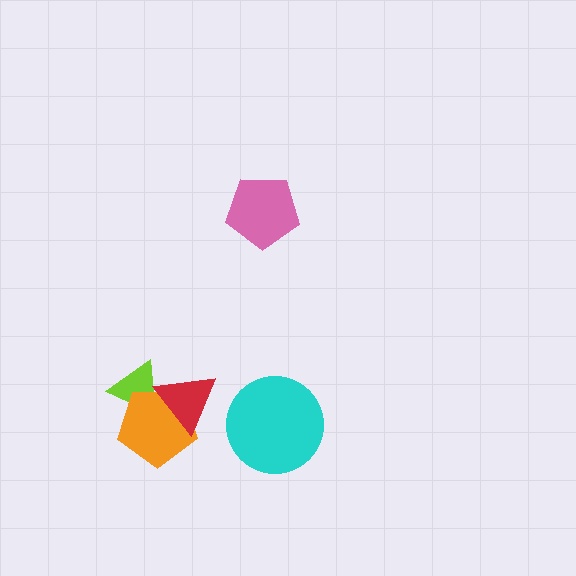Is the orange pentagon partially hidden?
Yes, it is partially covered by another shape.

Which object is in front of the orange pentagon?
The red triangle is in front of the orange pentagon.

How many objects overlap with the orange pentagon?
2 objects overlap with the orange pentagon.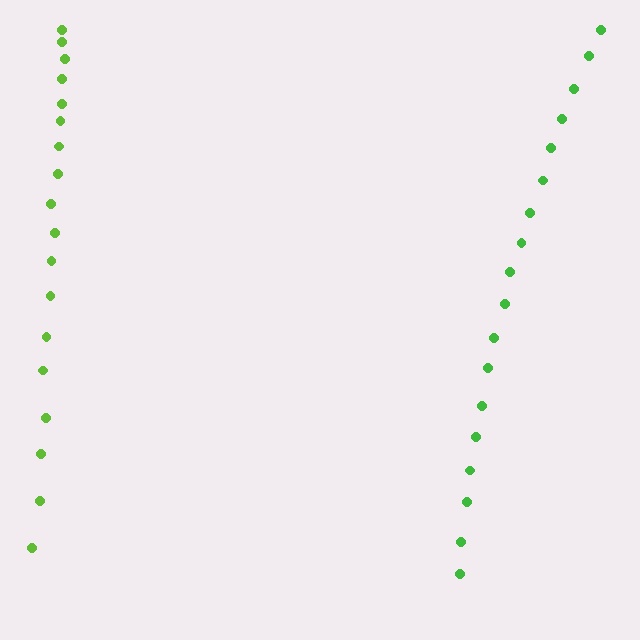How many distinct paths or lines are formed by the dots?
There are 2 distinct paths.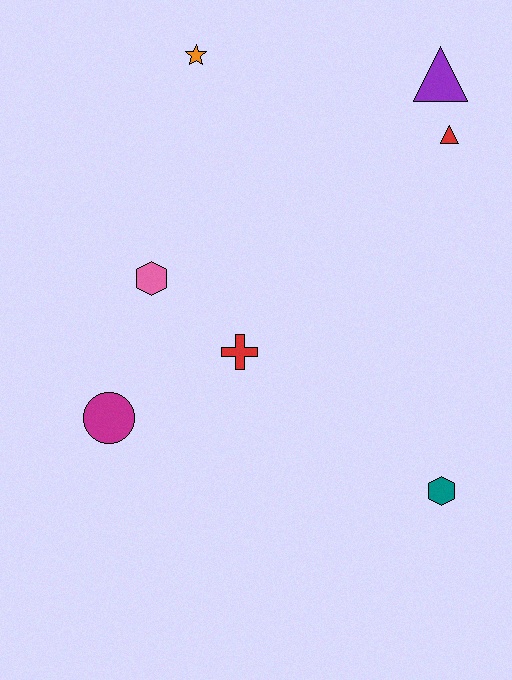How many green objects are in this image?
There are no green objects.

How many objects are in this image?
There are 7 objects.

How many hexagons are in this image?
There are 2 hexagons.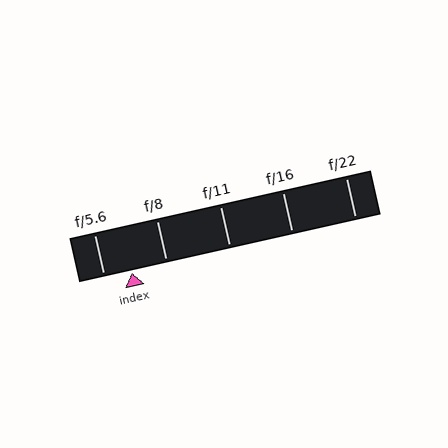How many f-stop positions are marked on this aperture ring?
There are 5 f-stop positions marked.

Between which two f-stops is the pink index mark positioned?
The index mark is between f/5.6 and f/8.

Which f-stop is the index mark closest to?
The index mark is closest to f/5.6.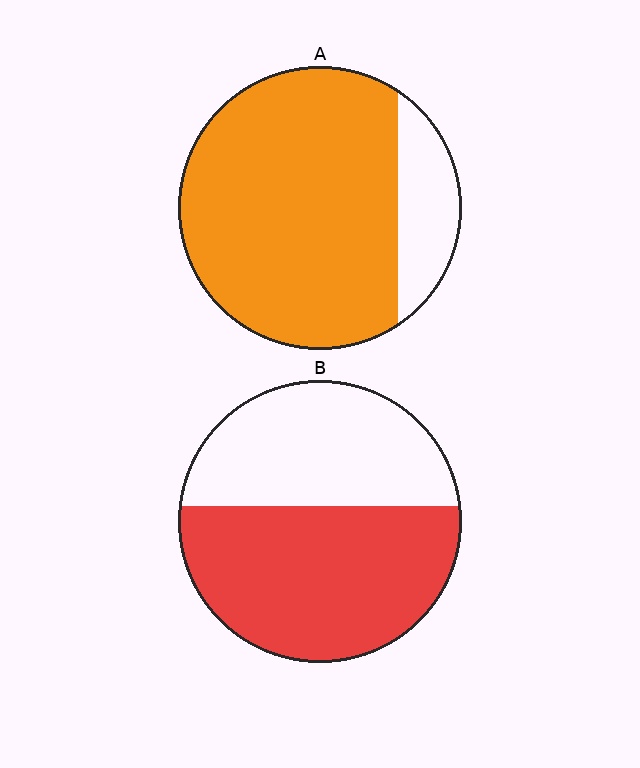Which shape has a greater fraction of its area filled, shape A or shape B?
Shape A.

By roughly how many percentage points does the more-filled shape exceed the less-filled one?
By roughly 25 percentage points (A over B).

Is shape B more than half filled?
Yes.